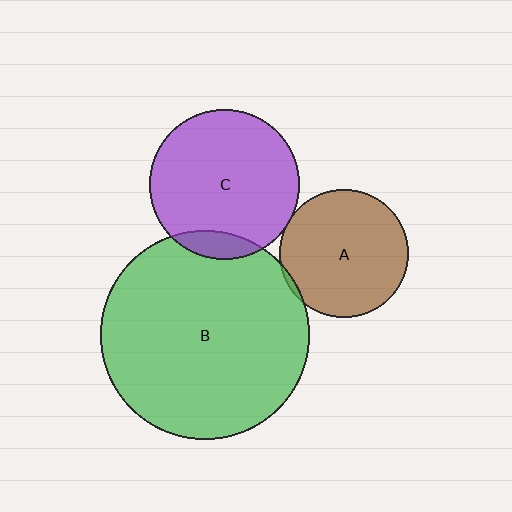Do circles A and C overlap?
Yes.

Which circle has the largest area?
Circle B (green).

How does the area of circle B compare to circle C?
Approximately 1.9 times.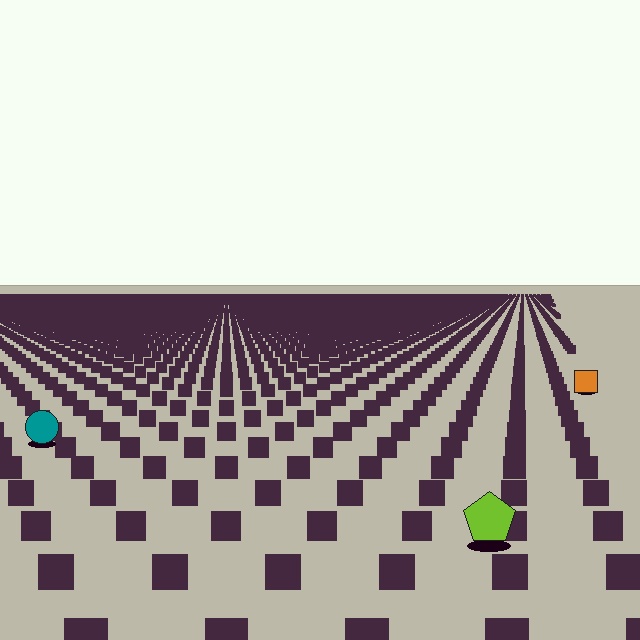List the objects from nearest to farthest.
From nearest to farthest: the lime pentagon, the teal circle, the orange square.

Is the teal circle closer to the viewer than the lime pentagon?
No. The lime pentagon is closer — you can tell from the texture gradient: the ground texture is coarser near it.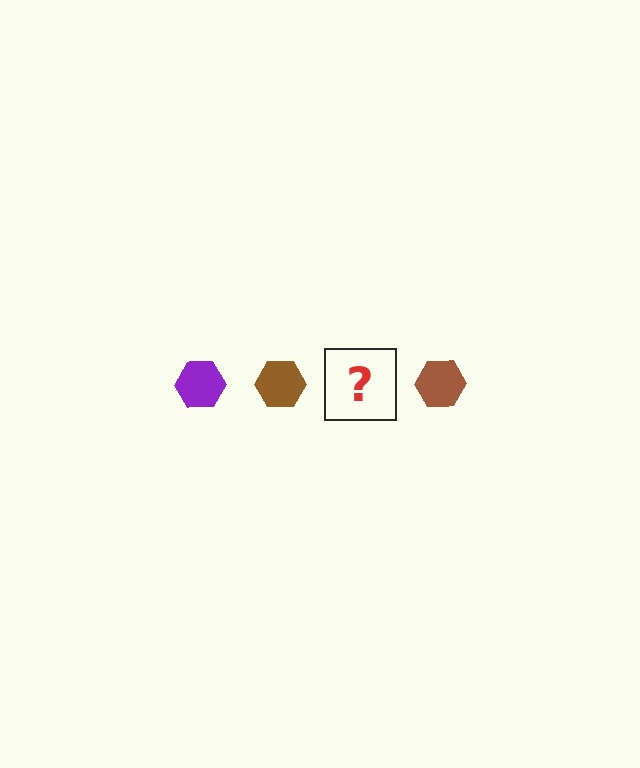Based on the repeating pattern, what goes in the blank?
The blank should be a purple hexagon.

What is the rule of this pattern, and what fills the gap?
The rule is that the pattern cycles through purple, brown hexagons. The gap should be filled with a purple hexagon.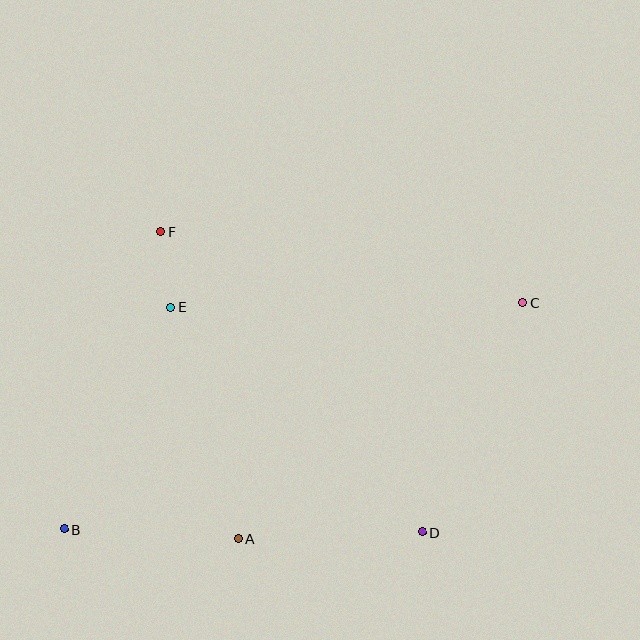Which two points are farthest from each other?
Points B and C are farthest from each other.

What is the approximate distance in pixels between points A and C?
The distance between A and C is approximately 370 pixels.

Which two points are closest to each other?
Points E and F are closest to each other.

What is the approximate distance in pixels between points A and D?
The distance between A and D is approximately 184 pixels.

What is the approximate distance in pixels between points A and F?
The distance between A and F is approximately 317 pixels.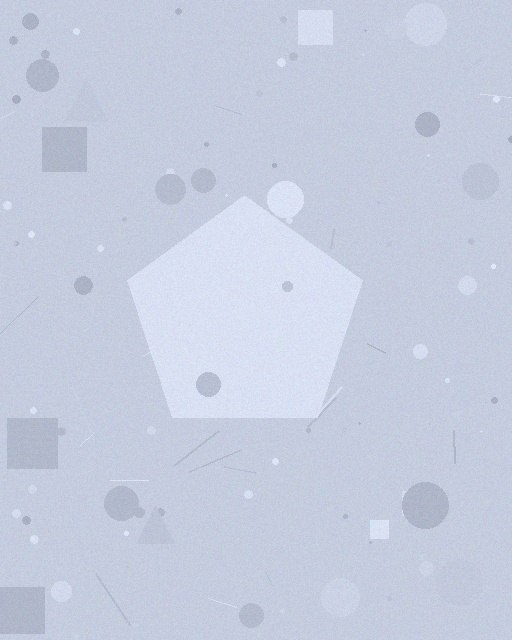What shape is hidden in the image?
A pentagon is hidden in the image.